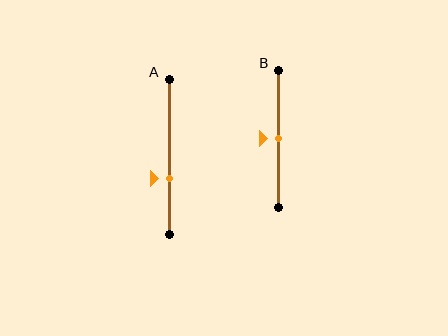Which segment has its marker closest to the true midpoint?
Segment B has its marker closest to the true midpoint.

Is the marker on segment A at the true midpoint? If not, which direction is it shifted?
No, the marker on segment A is shifted downward by about 14% of the segment length.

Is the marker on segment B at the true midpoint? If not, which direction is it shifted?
Yes, the marker on segment B is at the true midpoint.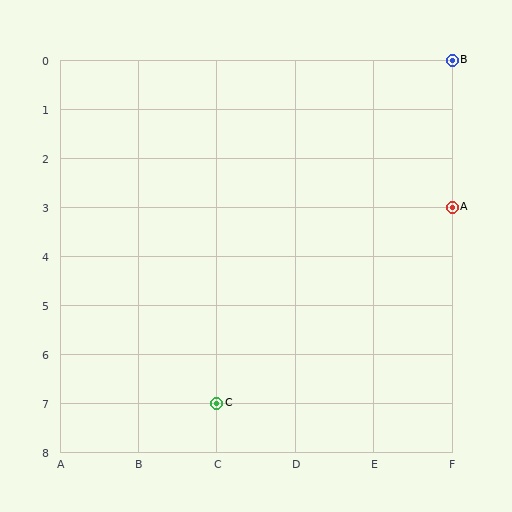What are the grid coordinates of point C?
Point C is at grid coordinates (C, 7).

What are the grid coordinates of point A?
Point A is at grid coordinates (F, 3).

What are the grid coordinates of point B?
Point B is at grid coordinates (F, 0).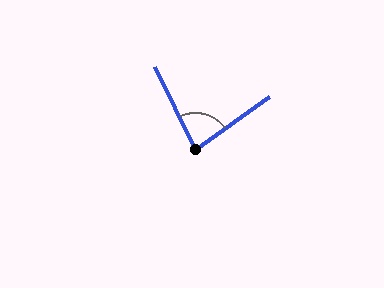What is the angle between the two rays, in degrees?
Approximately 80 degrees.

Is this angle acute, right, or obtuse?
It is acute.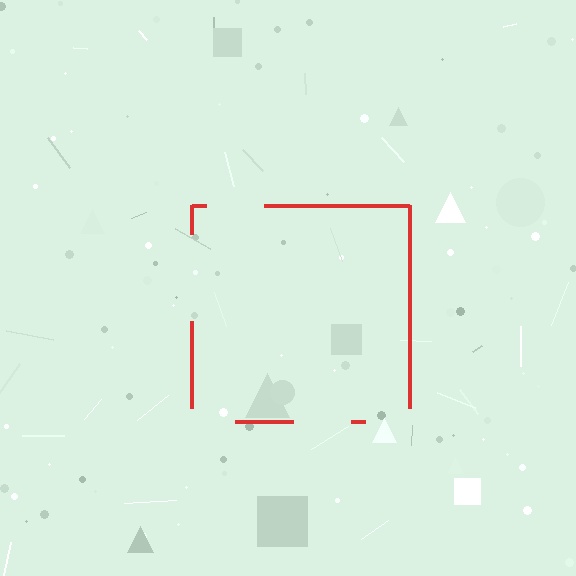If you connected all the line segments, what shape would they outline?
They would outline a square.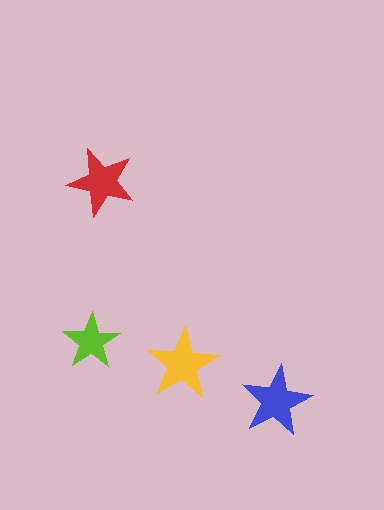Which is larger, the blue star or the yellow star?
The yellow one.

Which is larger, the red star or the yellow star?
The yellow one.